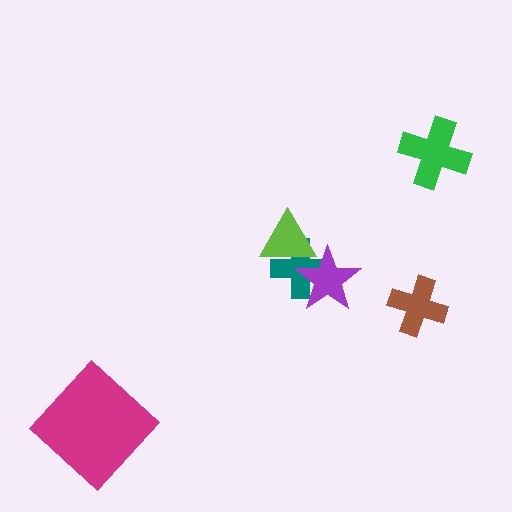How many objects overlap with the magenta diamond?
0 objects overlap with the magenta diamond.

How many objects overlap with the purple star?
2 objects overlap with the purple star.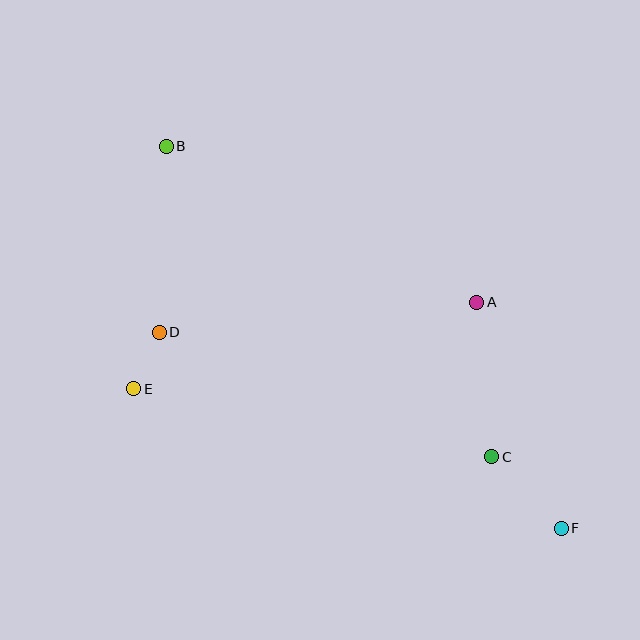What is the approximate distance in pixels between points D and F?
The distance between D and F is approximately 447 pixels.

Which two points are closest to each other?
Points D and E are closest to each other.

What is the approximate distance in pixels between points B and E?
The distance between B and E is approximately 245 pixels.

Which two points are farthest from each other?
Points B and F are farthest from each other.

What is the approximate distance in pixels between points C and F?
The distance between C and F is approximately 99 pixels.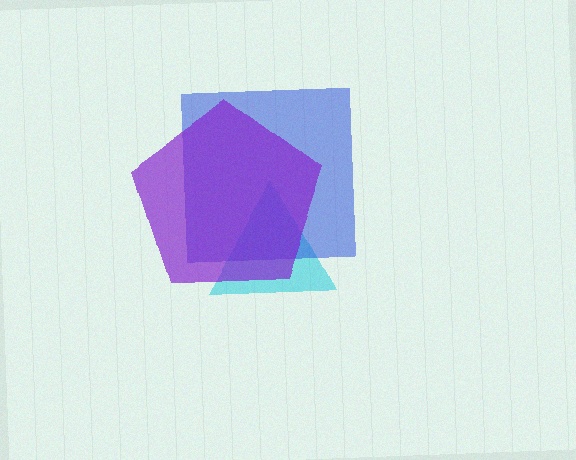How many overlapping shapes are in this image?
There are 3 overlapping shapes in the image.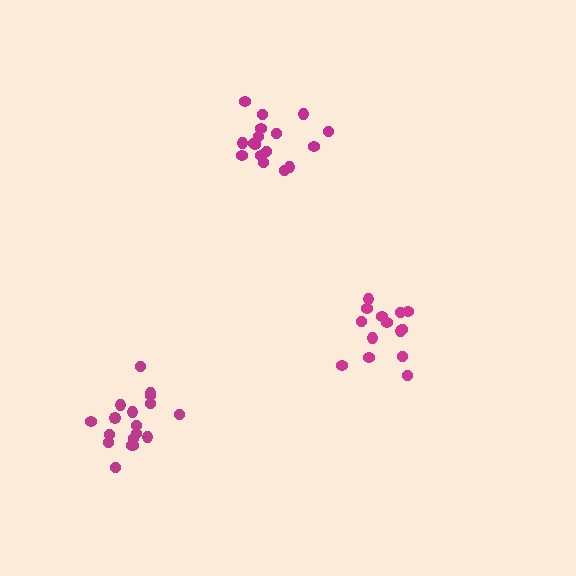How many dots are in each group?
Group 1: 18 dots, Group 2: 17 dots, Group 3: 14 dots (49 total).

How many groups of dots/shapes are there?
There are 3 groups.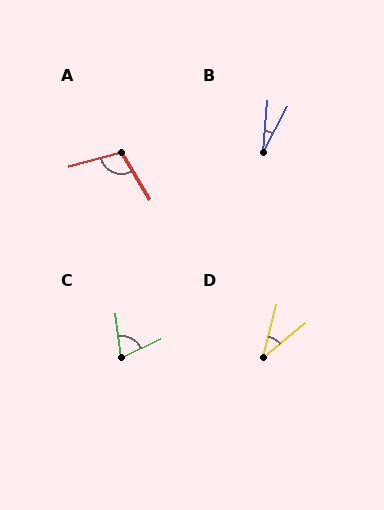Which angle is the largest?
A, at approximately 107 degrees.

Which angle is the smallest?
B, at approximately 23 degrees.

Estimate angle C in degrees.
Approximately 73 degrees.